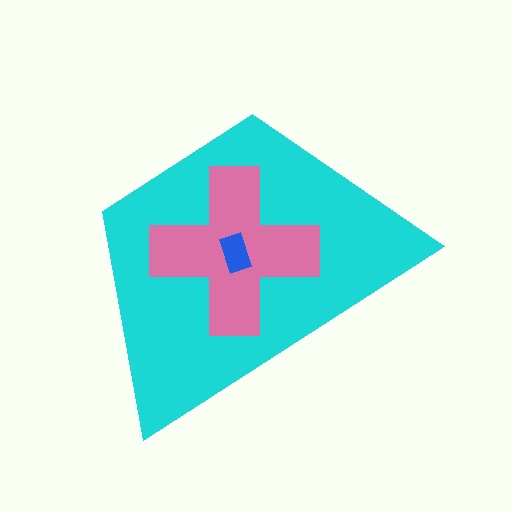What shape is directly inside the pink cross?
The blue rectangle.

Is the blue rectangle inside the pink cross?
Yes.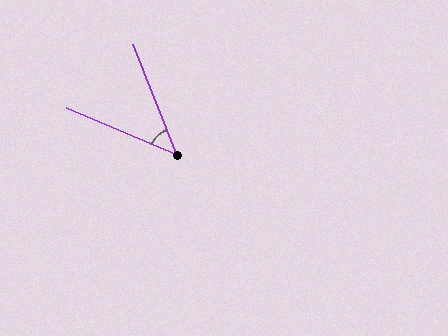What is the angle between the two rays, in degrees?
Approximately 45 degrees.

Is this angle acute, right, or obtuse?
It is acute.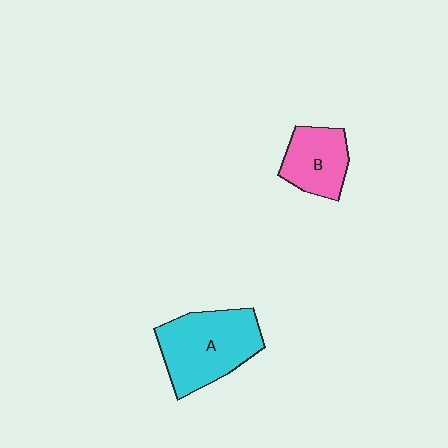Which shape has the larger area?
Shape A (cyan).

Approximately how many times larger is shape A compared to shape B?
Approximately 1.6 times.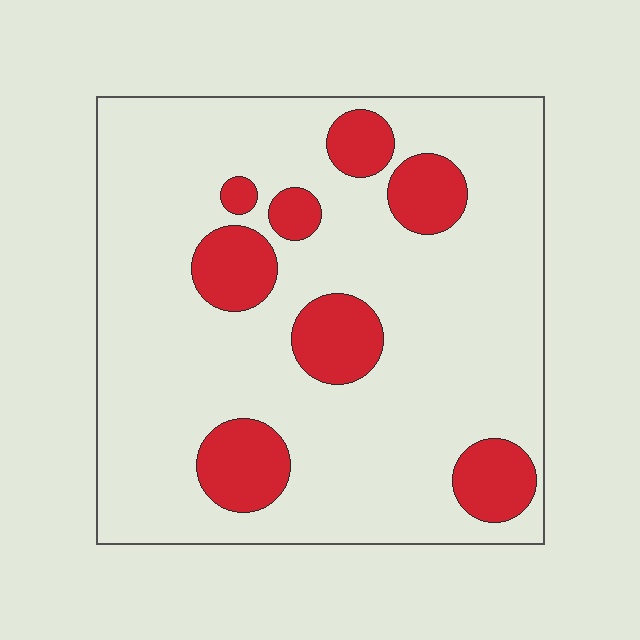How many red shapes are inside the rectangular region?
8.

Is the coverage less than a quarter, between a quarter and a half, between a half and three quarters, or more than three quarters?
Less than a quarter.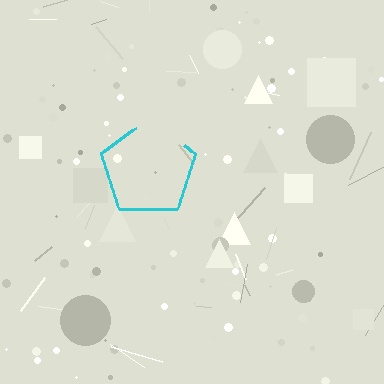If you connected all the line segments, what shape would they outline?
They would outline a pentagon.